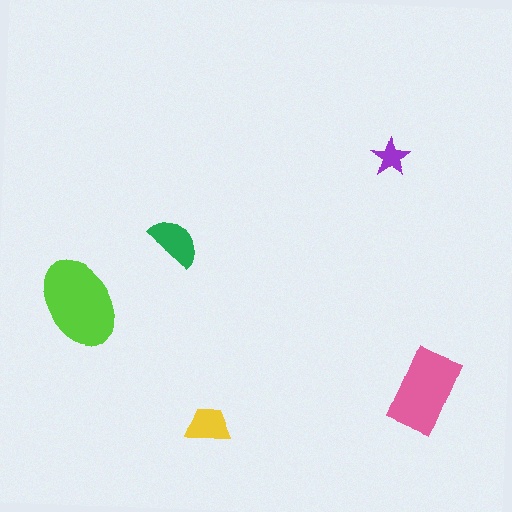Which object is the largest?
The lime ellipse.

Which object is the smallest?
The purple star.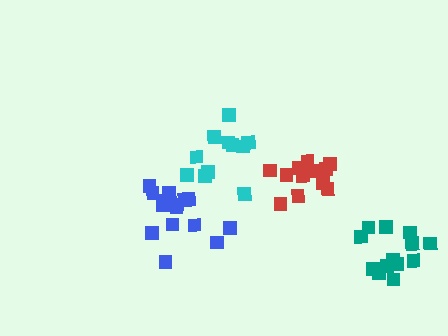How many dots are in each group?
Group 1: 11 dots, Group 2: 12 dots, Group 3: 15 dots, Group 4: 14 dots (52 total).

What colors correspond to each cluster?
The clusters are colored: cyan, red, blue, teal.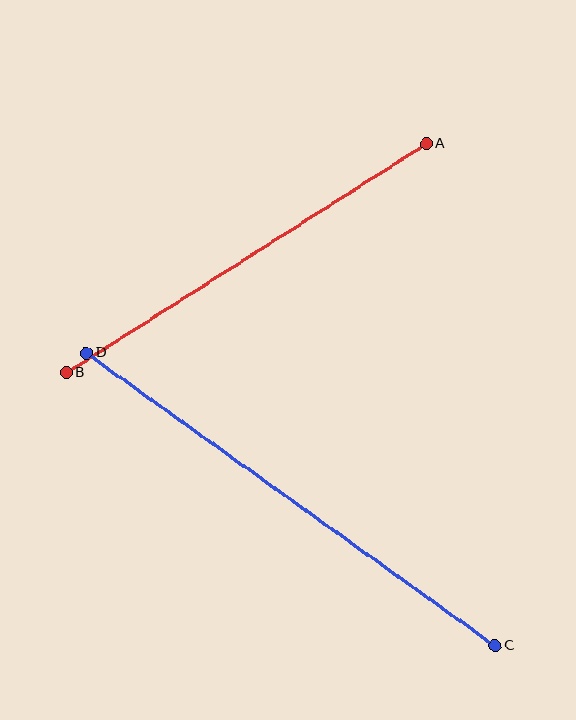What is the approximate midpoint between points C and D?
The midpoint is at approximately (291, 499) pixels.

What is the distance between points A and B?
The distance is approximately 426 pixels.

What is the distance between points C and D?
The distance is approximately 503 pixels.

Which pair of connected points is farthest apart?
Points C and D are farthest apart.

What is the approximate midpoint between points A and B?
The midpoint is at approximately (246, 258) pixels.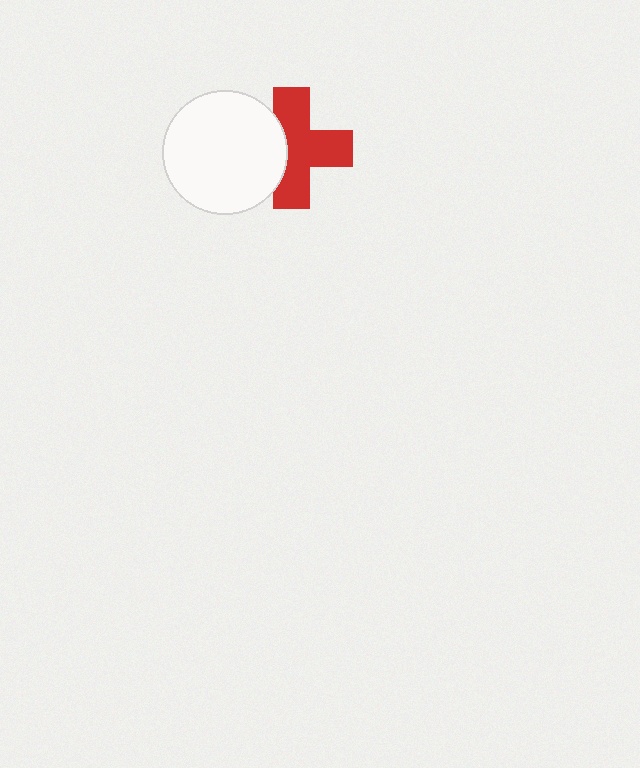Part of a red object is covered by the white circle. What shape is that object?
It is a cross.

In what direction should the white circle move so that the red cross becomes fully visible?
The white circle should move left. That is the shortest direction to clear the overlap and leave the red cross fully visible.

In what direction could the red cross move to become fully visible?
The red cross could move right. That would shift it out from behind the white circle entirely.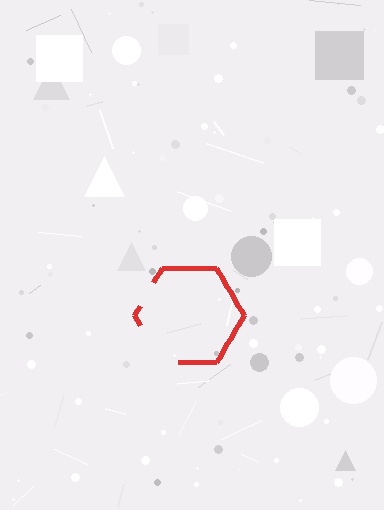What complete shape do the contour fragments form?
The contour fragments form a hexagon.